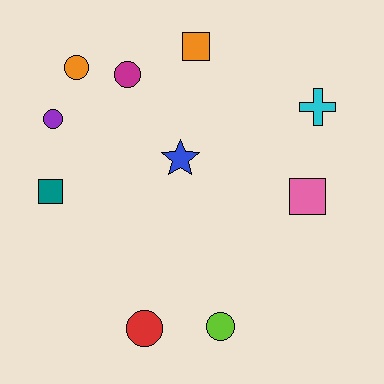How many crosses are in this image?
There is 1 cross.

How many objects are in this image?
There are 10 objects.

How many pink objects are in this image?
There is 1 pink object.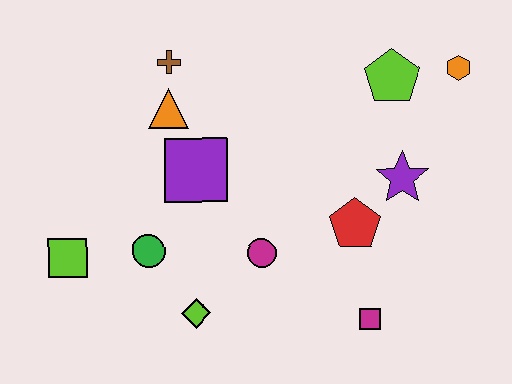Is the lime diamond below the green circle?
Yes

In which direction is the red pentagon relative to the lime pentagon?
The red pentagon is below the lime pentagon.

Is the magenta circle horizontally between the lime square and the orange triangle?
No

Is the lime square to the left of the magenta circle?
Yes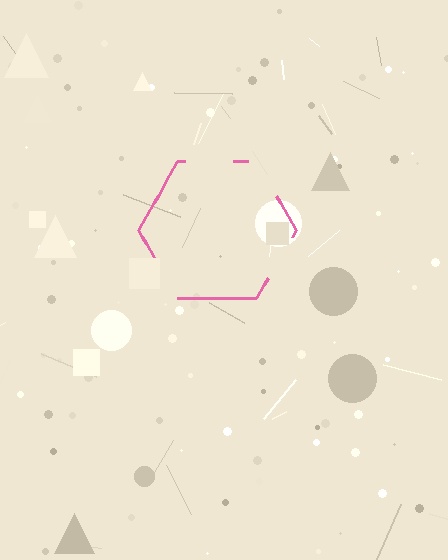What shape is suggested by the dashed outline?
The dashed outline suggests a hexagon.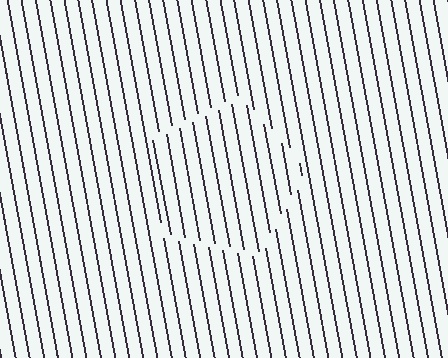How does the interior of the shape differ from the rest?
The interior of the shape contains the same grating, shifted by half a period — the contour is defined by the phase discontinuity where line-ends from the inner and outer gratings abut.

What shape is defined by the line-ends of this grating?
An illusory pentagon. The interior of the shape contains the same grating, shifted by half a period — the contour is defined by the phase discontinuity where line-ends from the inner and outer gratings abut.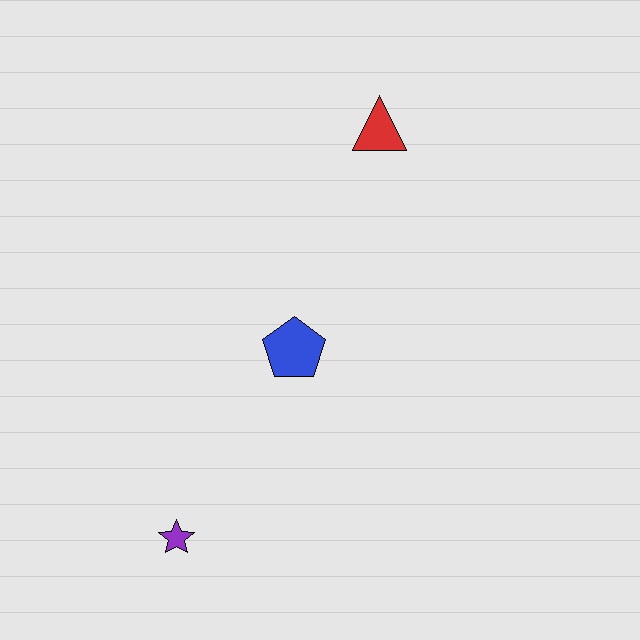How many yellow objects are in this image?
There are no yellow objects.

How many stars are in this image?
There is 1 star.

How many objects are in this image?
There are 3 objects.